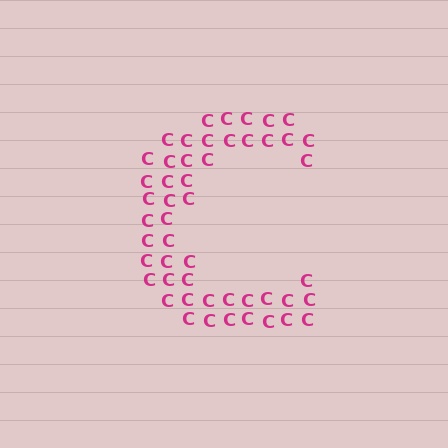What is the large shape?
The large shape is the letter C.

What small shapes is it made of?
It is made of small letter C's.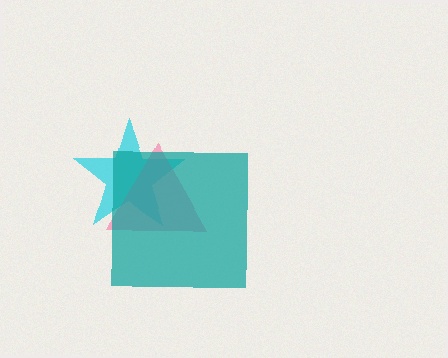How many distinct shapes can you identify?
There are 3 distinct shapes: a cyan star, a pink triangle, a teal square.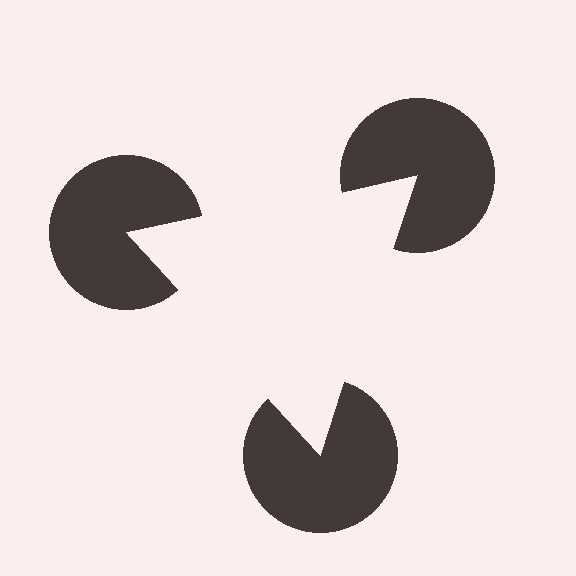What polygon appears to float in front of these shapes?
An illusory triangle — its edges are inferred from the aligned wedge cuts in the pac-man discs, not physically drawn.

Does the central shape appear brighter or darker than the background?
It typically appears slightly brighter than the background, even though no actual brightness change is drawn.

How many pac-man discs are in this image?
There are 3 — one at each vertex of the illusory triangle.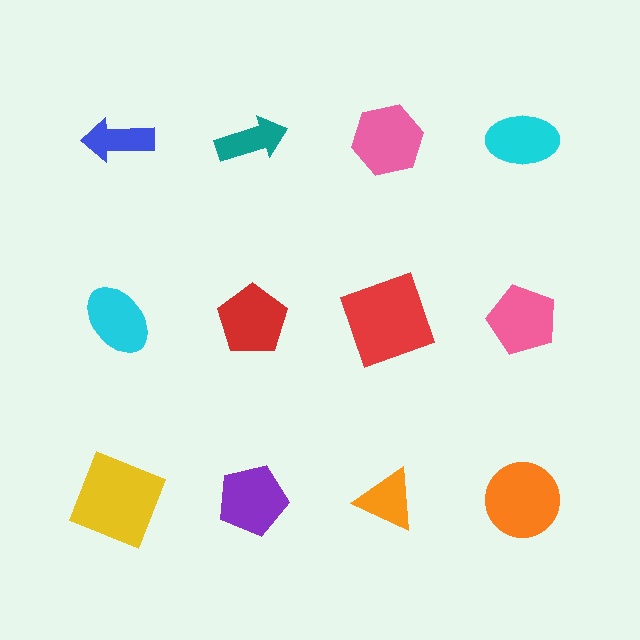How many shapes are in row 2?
4 shapes.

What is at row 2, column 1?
A cyan ellipse.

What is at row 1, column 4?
A cyan ellipse.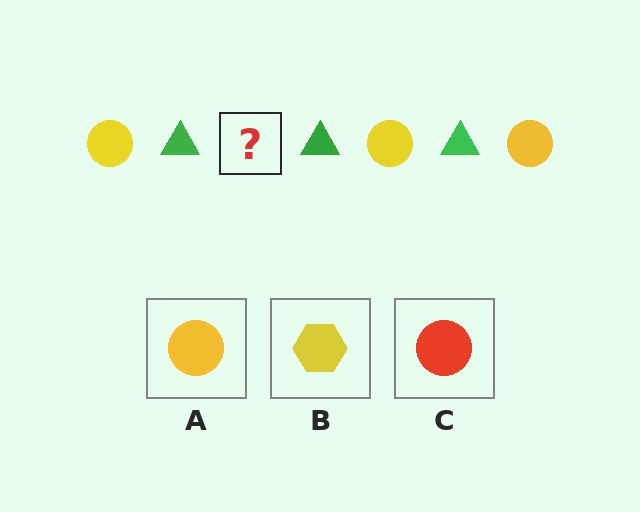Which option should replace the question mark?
Option A.